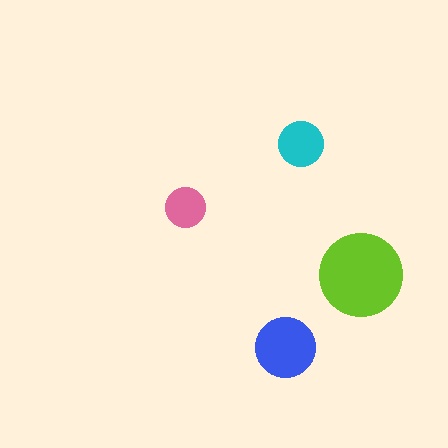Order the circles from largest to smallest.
the lime one, the blue one, the cyan one, the pink one.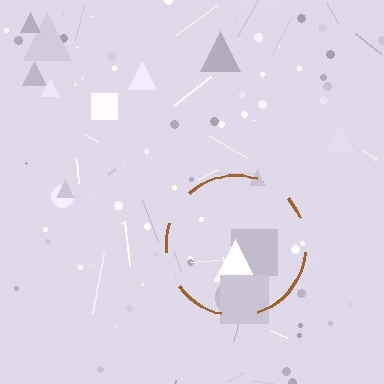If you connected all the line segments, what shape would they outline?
They would outline a circle.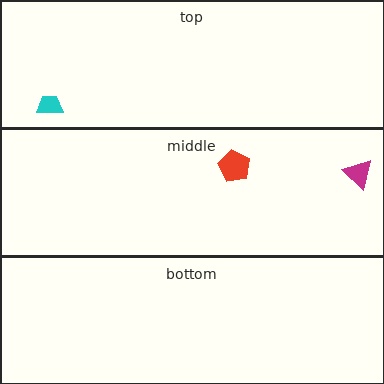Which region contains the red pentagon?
The middle region.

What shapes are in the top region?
The cyan trapezoid.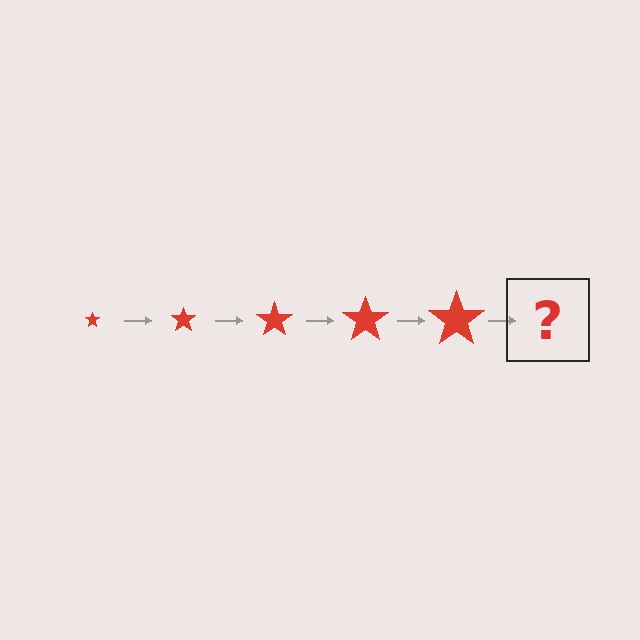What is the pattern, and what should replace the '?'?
The pattern is that the star gets progressively larger each step. The '?' should be a red star, larger than the previous one.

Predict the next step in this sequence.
The next step is a red star, larger than the previous one.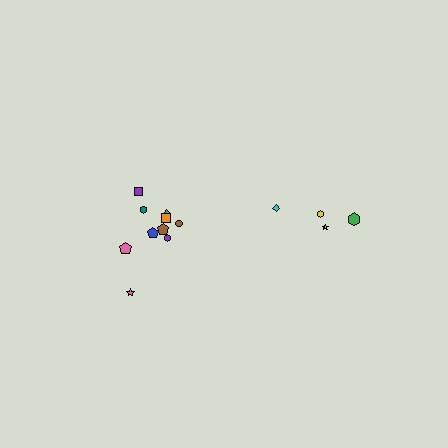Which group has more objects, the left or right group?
The left group.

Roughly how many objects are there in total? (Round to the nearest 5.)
Roughly 15 objects in total.